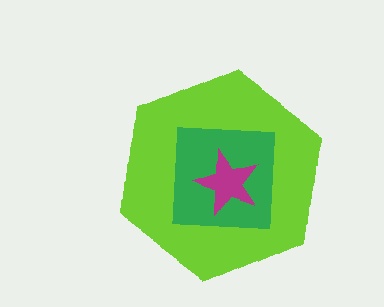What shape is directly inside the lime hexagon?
The green square.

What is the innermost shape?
The magenta star.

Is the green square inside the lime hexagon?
Yes.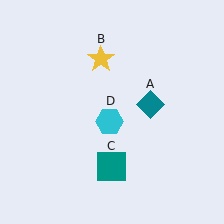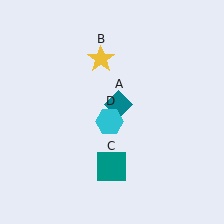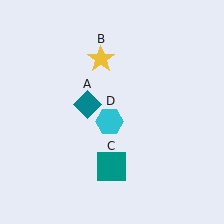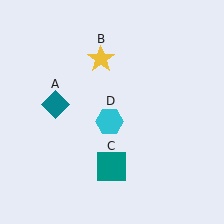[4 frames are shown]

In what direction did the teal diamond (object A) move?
The teal diamond (object A) moved left.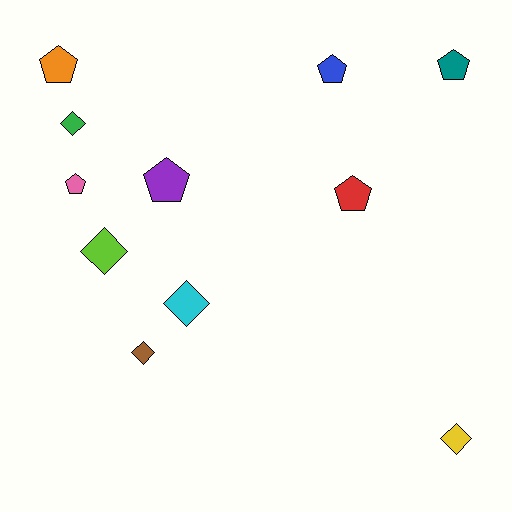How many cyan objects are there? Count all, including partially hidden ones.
There is 1 cyan object.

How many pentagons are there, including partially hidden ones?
There are 6 pentagons.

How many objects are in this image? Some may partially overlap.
There are 11 objects.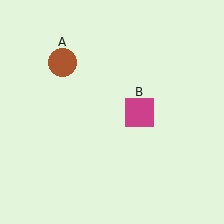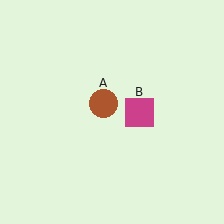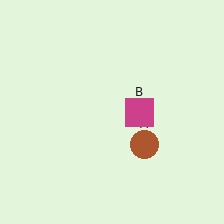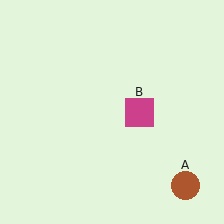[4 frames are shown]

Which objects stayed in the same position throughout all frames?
Magenta square (object B) remained stationary.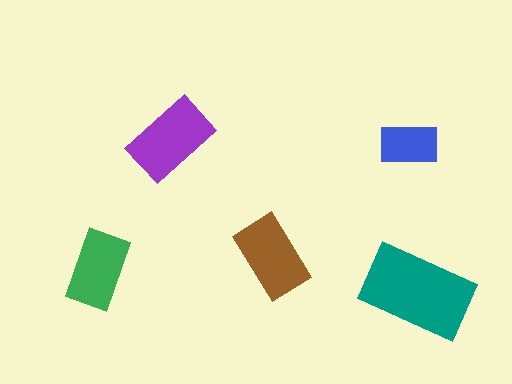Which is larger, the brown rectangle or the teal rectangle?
The teal one.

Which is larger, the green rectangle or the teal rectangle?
The teal one.